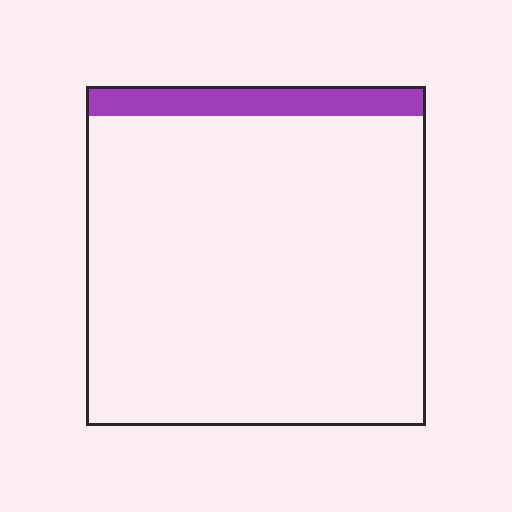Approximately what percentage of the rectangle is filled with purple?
Approximately 10%.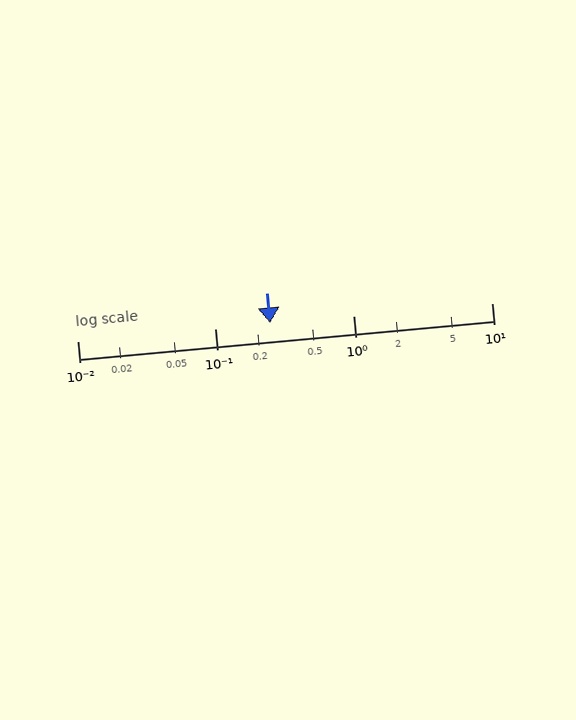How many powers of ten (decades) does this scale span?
The scale spans 3 decades, from 0.01 to 10.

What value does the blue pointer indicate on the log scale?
The pointer indicates approximately 0.25.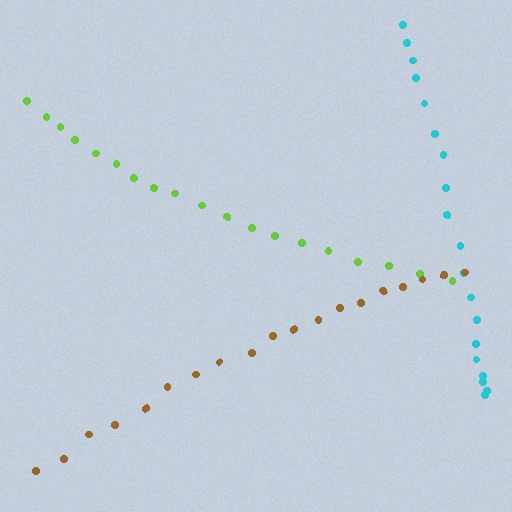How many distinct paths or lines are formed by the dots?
There are 3 distinct paths.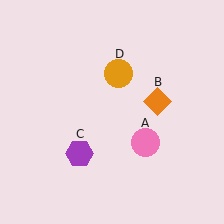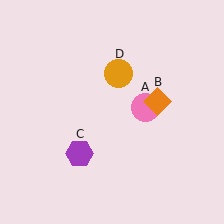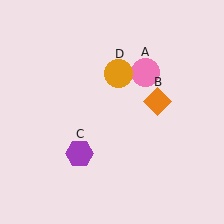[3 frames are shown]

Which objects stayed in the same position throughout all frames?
Orange diamond (object B) and purple hexagon (object C) and orange circle (object D) remained stationary.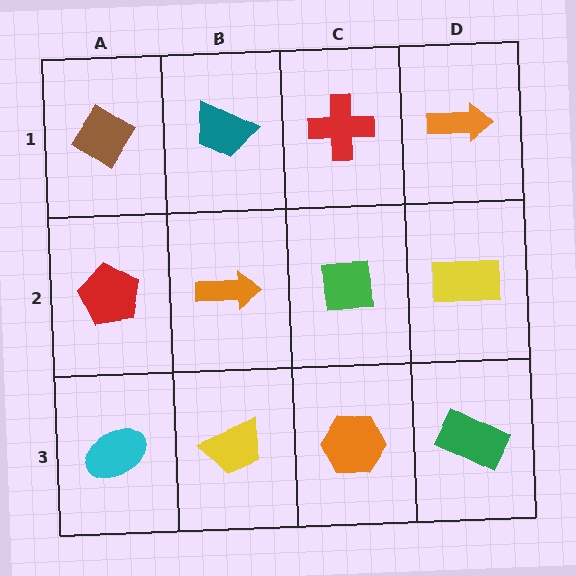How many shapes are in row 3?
4 shapes.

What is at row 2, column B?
An orange arrow.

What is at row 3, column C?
An orange hexagon.